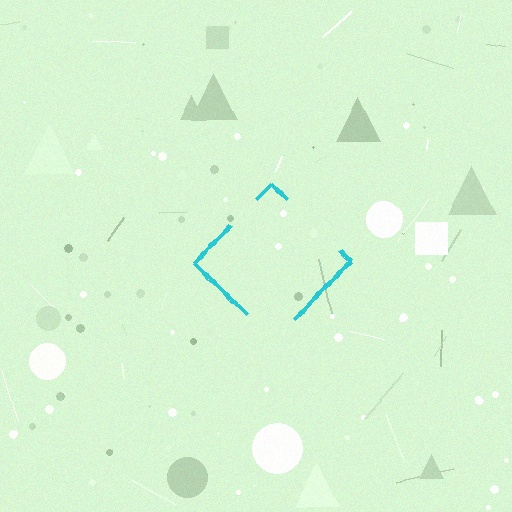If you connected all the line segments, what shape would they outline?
They would outline a diamond.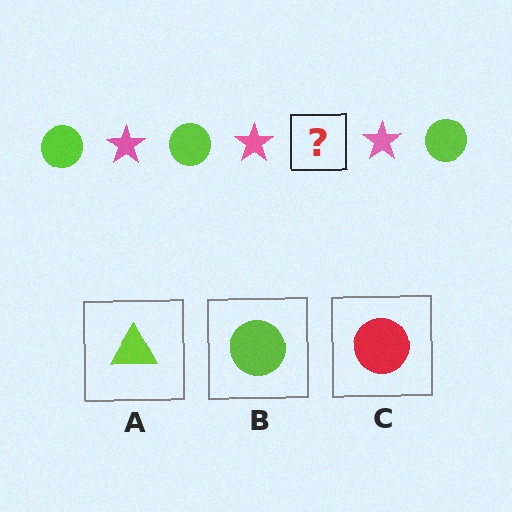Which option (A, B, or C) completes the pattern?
B.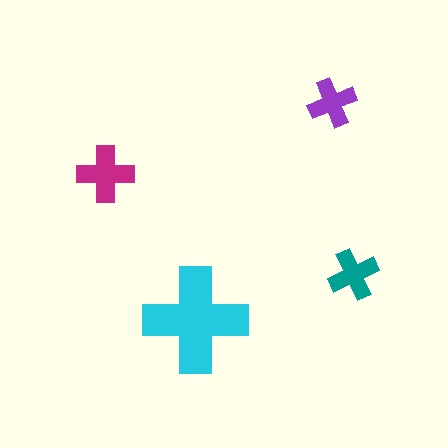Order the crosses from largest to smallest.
the cyan one, the magenta one, the teal one, the purple one.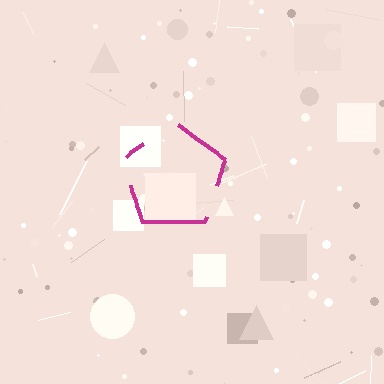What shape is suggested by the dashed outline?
The dashed outline suggests a pentagon.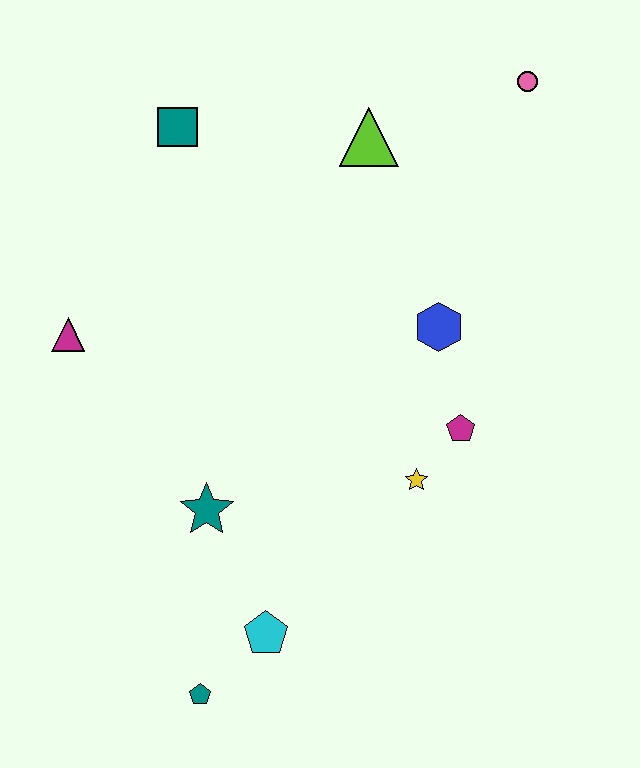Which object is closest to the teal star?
The cyan pentagon is closest to the teal star.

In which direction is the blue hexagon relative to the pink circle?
The blue hexagon is below the pink circle.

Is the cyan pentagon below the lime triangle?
Yes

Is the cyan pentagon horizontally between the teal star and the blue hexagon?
Yes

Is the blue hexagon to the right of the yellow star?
Yes